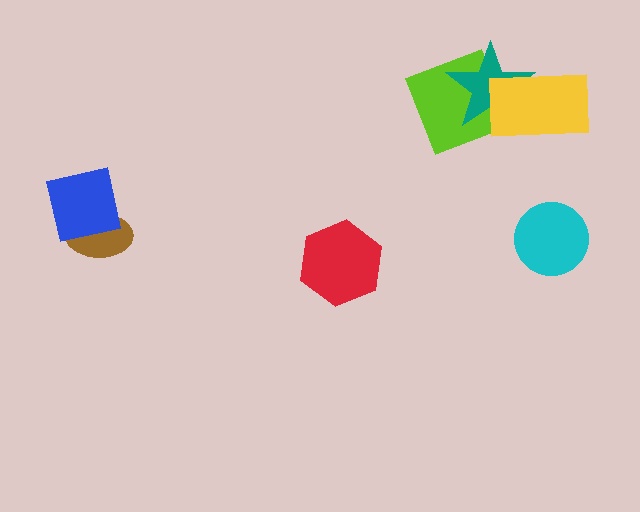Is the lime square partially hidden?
Yes, it is partially covered by another shape.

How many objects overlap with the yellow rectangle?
1 object overlaps with the yellow rectangle.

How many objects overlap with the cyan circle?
0 objects overlap with the cyan circle.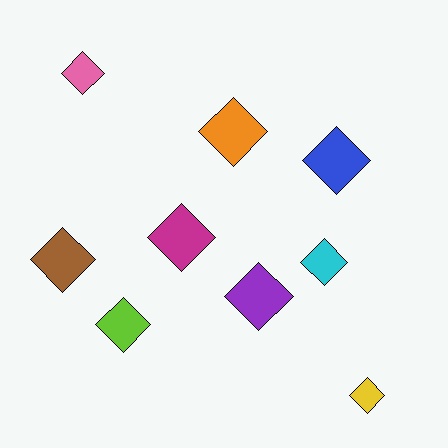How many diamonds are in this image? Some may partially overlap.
There are 9 diamonds.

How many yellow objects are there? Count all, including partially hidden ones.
There is 1 yellow object.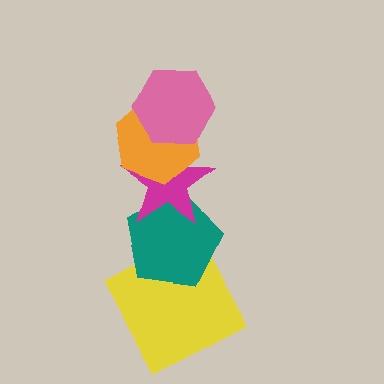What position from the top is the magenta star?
The magenta star is 3rd from the top.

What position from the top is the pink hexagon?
The pink hexagon is 1st from the top.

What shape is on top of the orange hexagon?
The pink hexagon is on top of the orange hexagon.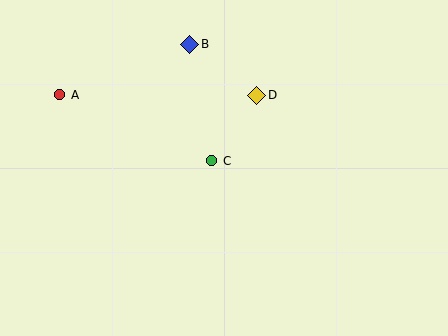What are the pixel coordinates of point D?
Point D is at (257, 95).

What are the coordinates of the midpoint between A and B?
The midpoint between A and B is at (125, 70).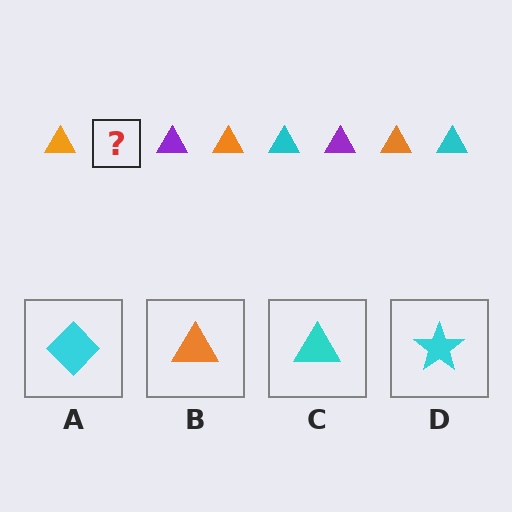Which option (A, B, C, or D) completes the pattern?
C.